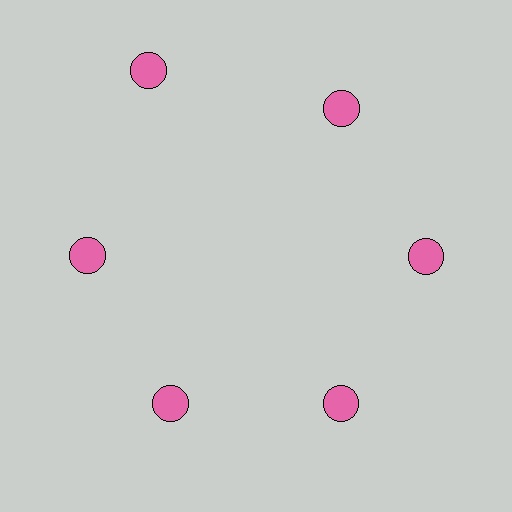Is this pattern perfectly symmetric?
No. The 6 pink circles are arranged in a ring, but one element near the 11 o'clock position is pushed outward from the center, breaking the 6-fold rotational symmetry.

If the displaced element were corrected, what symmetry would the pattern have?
It would have 6-fold rotational symmetry — the pattern would map onto itself every 60 degrees.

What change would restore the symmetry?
The symmetry would be restored by moving it inward, back onto the ring so that all 6 circles sit at equal angles and equal distance from the center.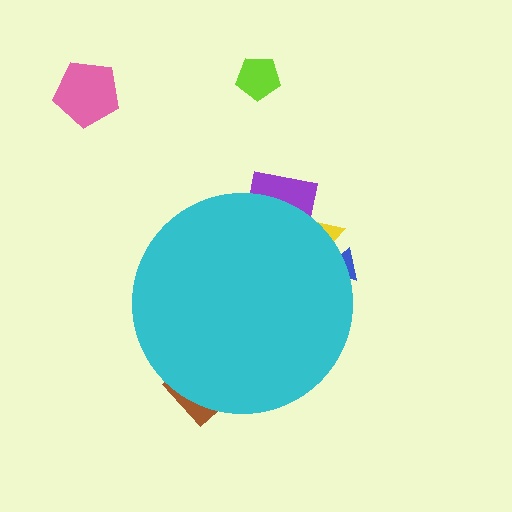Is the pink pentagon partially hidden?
No, the pink pentagon is fully visible.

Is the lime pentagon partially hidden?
No, the lime pentagon is fully visible.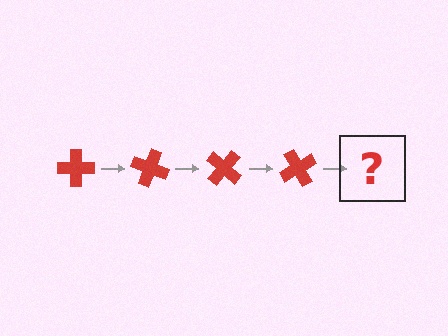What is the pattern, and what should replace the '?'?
The pattern is that the cross rotates 20 degrees each step. The '?' should be a red cross rotated 80 degrees.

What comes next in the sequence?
The next element should be a red cross rotated 80 degrees.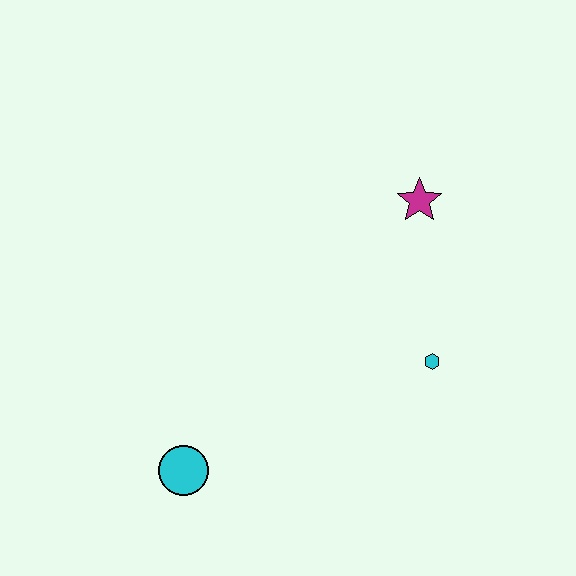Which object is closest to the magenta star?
The cyan hexagon is closest to the magenta star.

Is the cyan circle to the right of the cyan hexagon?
No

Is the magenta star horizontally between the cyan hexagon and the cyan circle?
Yes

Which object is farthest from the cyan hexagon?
The cyan circle is farthest from the cyan hexagon.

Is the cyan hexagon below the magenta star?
Yes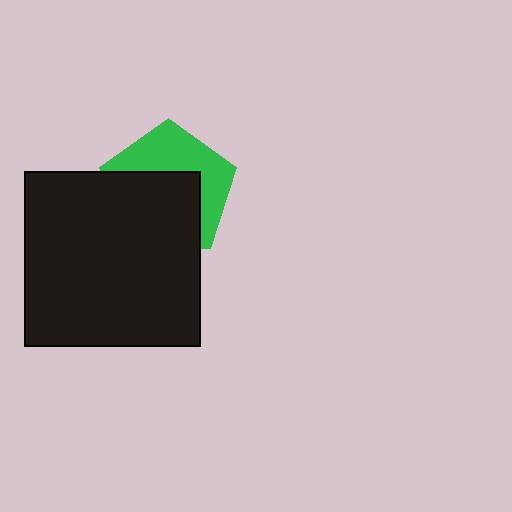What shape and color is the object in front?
The object in front is a black square.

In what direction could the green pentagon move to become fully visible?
The green pentagon could move up. That would shift it out from behind the black square entirely.